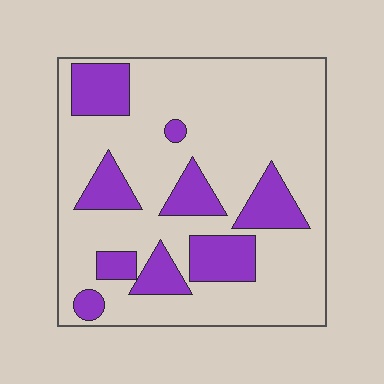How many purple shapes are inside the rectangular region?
9.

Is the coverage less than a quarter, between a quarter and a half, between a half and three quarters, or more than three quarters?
Less than a quarter.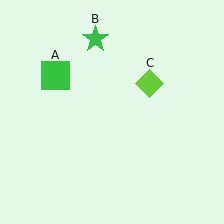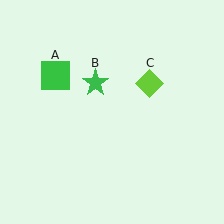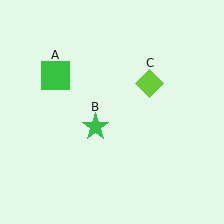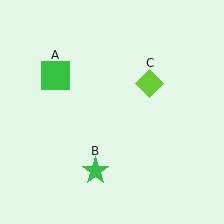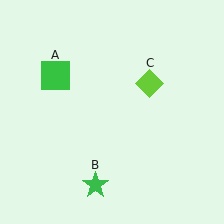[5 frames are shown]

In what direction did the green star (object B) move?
The green star (object B) moved down.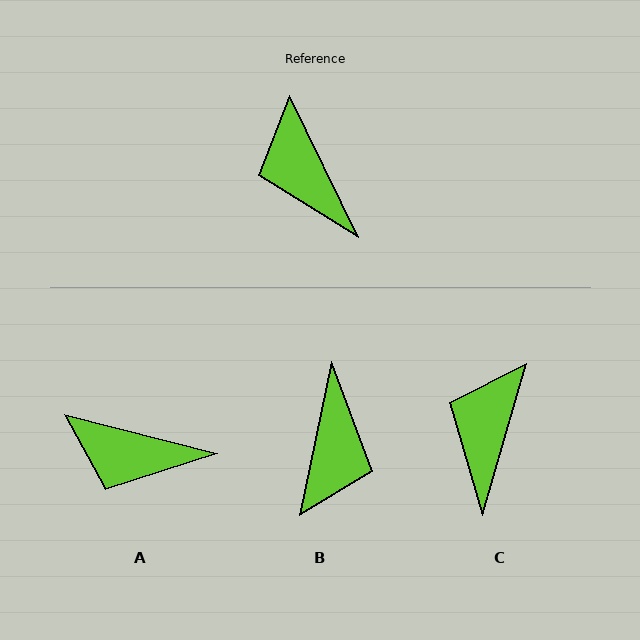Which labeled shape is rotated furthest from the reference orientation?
B, about 143 degrees away.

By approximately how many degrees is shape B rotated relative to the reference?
Approximately 143 degrees counter-clockwise.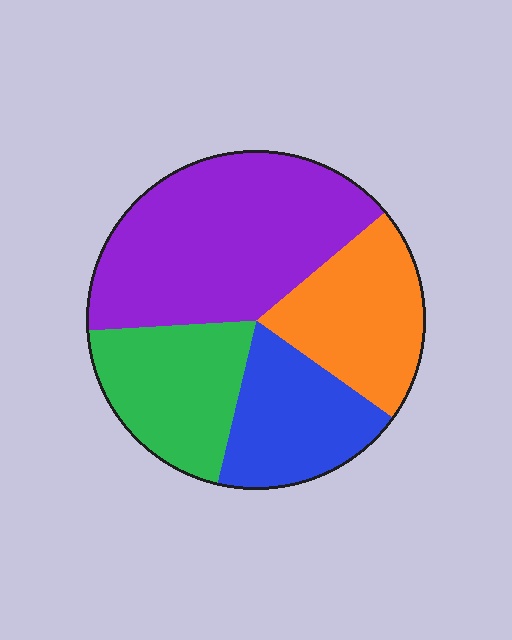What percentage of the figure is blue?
Blue covers roughly 20% of the figure.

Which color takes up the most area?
Purple, at roughly 40%.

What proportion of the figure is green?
Green covers roughly 20% of the figure.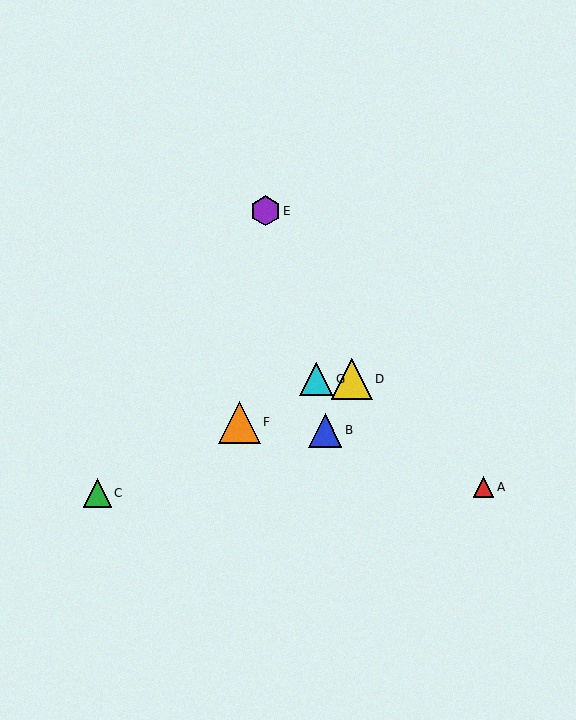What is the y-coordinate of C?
Object C is at y≈493.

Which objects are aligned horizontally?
Objects D, G are aligned horizontally.